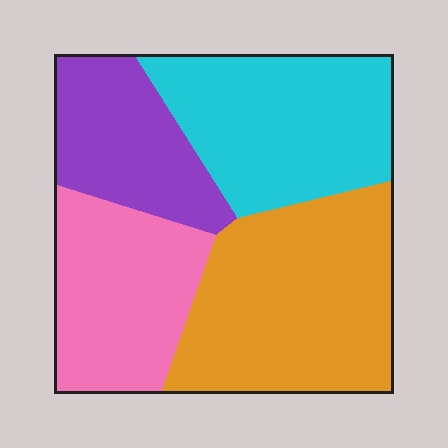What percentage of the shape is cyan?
Cyan covers 27% of the shape.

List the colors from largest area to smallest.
From largest to smallest: orange, cyan, pink, purple.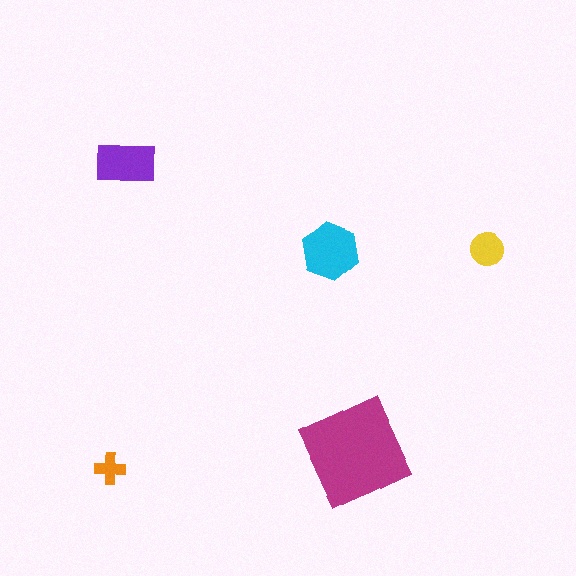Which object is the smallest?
The orange cross.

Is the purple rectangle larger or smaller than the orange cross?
Larger.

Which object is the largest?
The magenta square.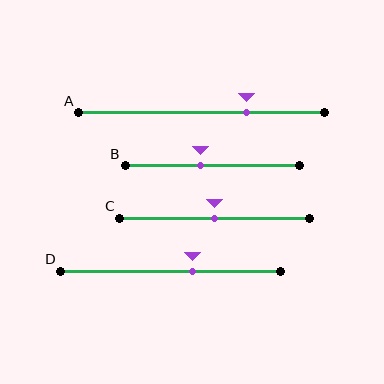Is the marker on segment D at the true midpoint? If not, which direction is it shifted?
No, the marker on segment D is shifted to the right by about 10% of the segment length.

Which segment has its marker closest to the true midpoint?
Segment C has its marker closest to the true midpoint.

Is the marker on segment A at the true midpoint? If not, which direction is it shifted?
No, the marker on segment A is shifted to the right by about 19% of the segment length.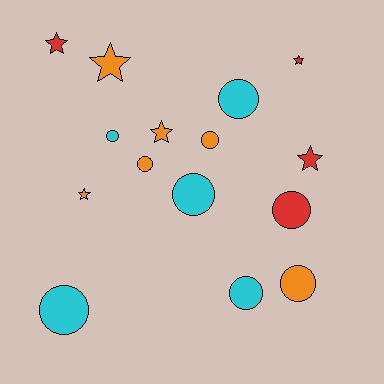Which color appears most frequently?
Orange, with 6 objects.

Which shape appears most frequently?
Circle, with 9 objects.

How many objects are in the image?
There are 15 objects.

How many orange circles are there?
There are 3 orange circles.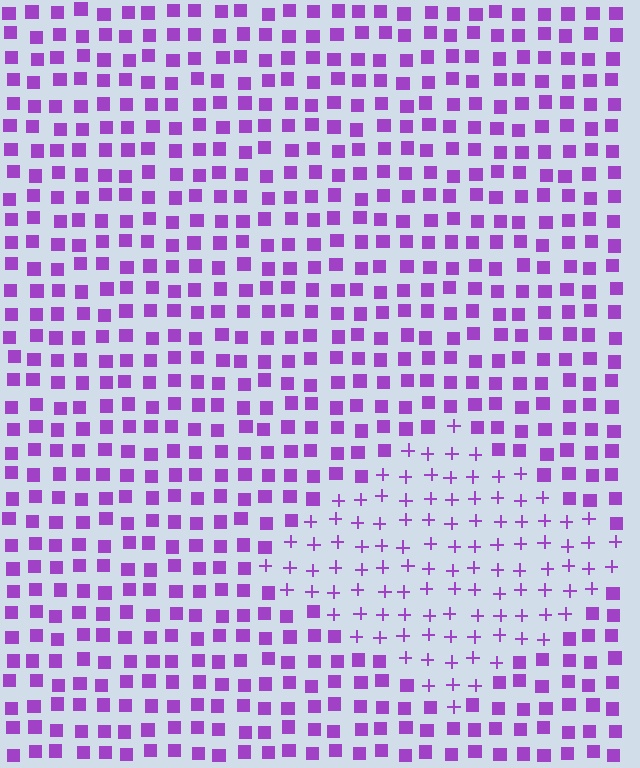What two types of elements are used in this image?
The image uses plus signs inside the diamond region and squares outside it.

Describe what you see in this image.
The image is filled with small purple elements arranged in a uniform grid. A diamond-shaped region contains plus signs, while the surrounding area contains squares. The boundary is defined purely by the change in element shape.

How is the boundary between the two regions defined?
The boundary is defined by a change in element shape: plus signs inside vs. squares outside. All elements share the same color and spacing.